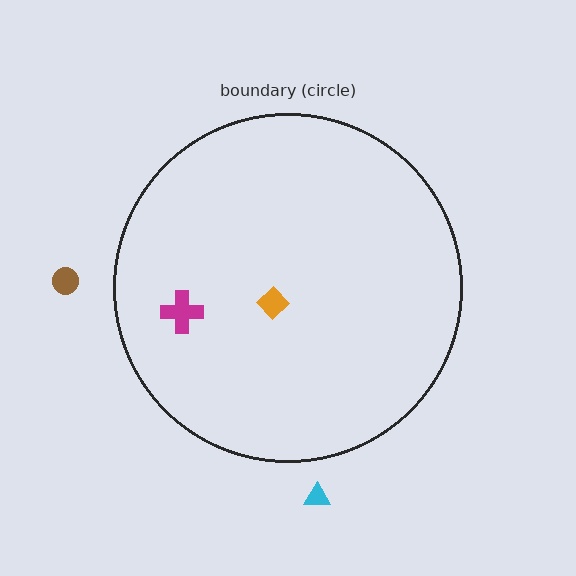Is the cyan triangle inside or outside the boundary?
Outside.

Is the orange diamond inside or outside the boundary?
Inside.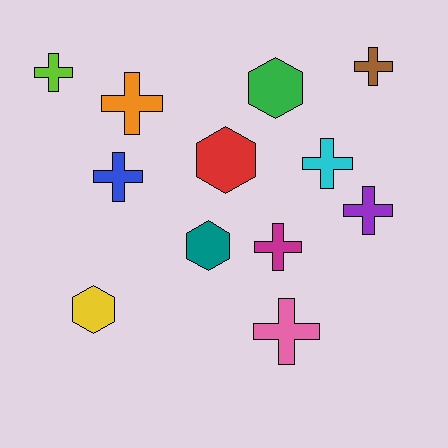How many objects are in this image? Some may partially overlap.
There are 12 objects.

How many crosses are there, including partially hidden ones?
There are 8 crosses.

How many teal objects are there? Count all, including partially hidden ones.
There is 1 teal object.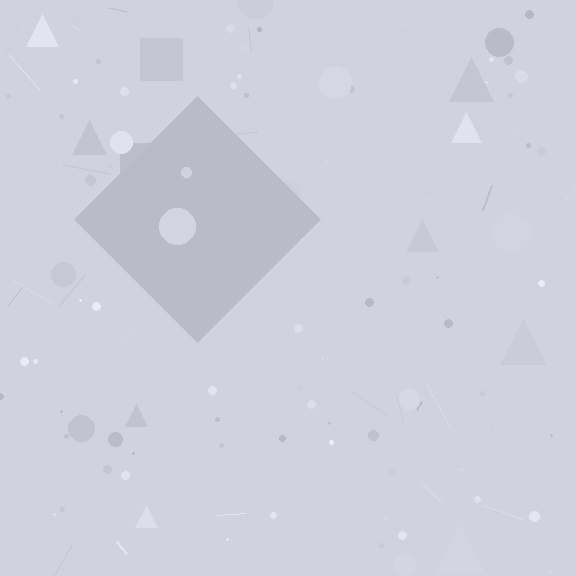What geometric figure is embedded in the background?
A diamond is embedded in the background.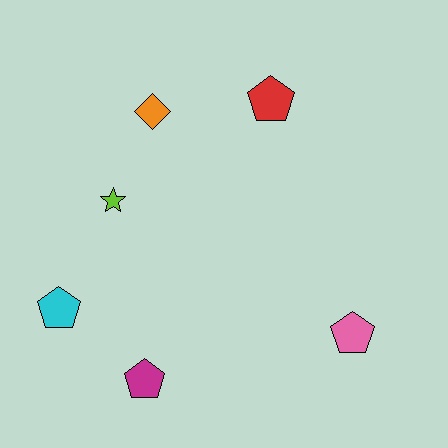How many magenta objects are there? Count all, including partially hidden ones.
There is 1 magenta object.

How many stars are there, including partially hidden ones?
There is 1 star.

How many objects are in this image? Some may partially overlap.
There are 6 objects.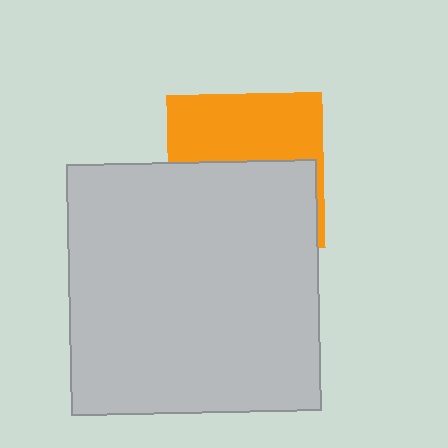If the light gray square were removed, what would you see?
You would see the complete orange square.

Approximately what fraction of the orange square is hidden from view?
Roughly 54% of the orange square is hidden behind the light gray square.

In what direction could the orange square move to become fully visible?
The orange square could move up. That would shift it out from behind the light gray square entirely.